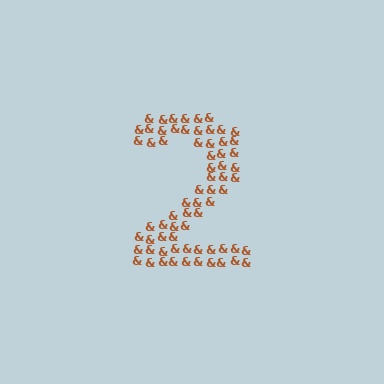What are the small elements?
The small elements are ampersands.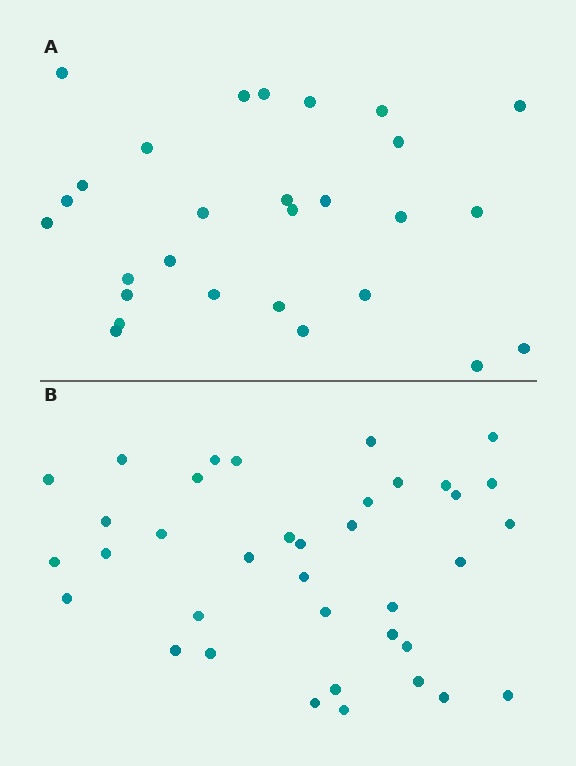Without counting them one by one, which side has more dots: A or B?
Region B (the bottom region) has more dots.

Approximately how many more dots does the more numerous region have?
Region B has roughly 8 or so more dots than region A.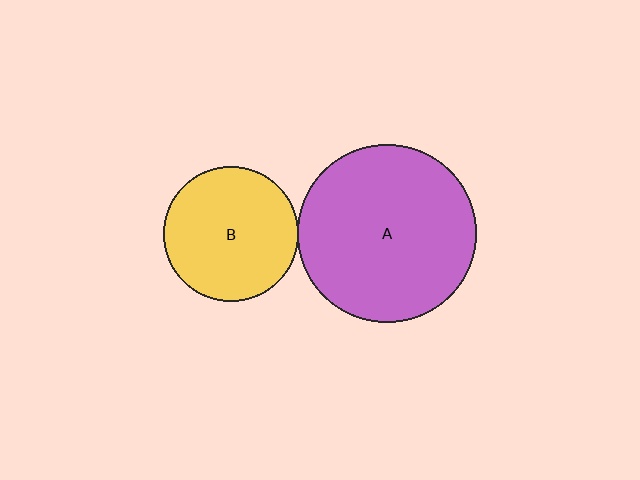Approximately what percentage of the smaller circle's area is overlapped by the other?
Approximately 5%.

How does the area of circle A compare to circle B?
Approximately 1.7 times.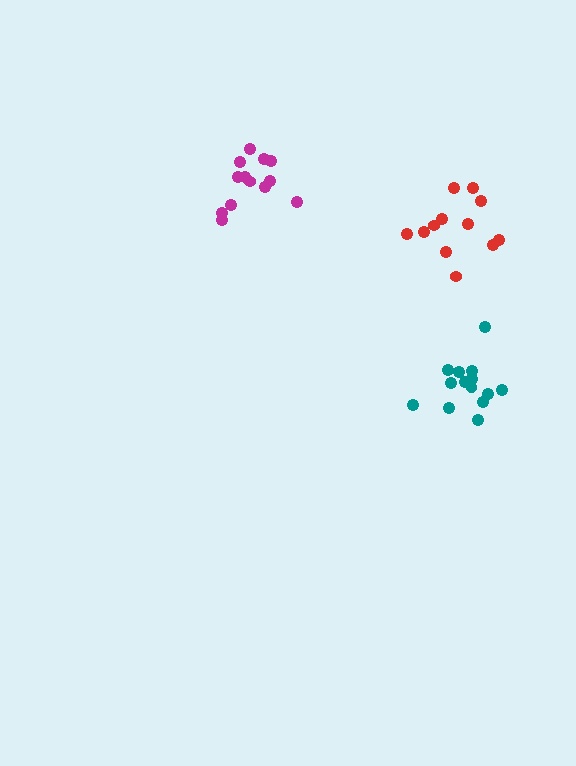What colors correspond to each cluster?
The clusters are colored: teal, magenta, red.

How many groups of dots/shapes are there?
There are 3 groups.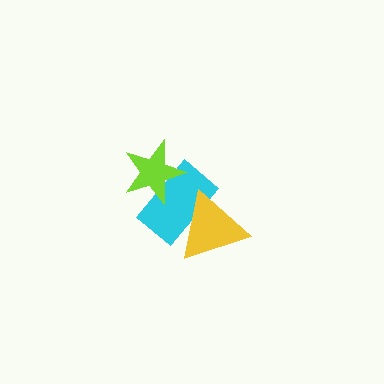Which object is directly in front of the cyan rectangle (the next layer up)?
The lime star is directly in front of the cyan rectangle.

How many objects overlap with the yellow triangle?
1 object overlaps with the yellow triangle.